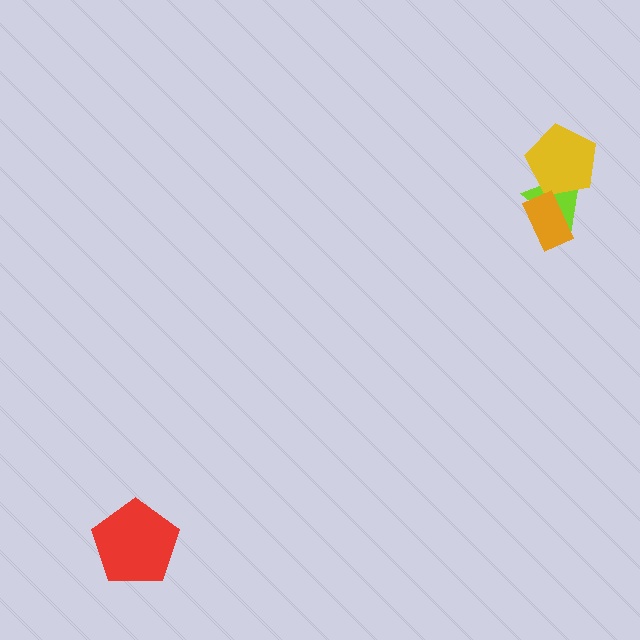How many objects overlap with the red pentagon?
0 objects overlap with the red pentagon.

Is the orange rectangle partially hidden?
No, no other shape covers it.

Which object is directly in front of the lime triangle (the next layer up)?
The yellow pentagon is directly in front of the lime triangle.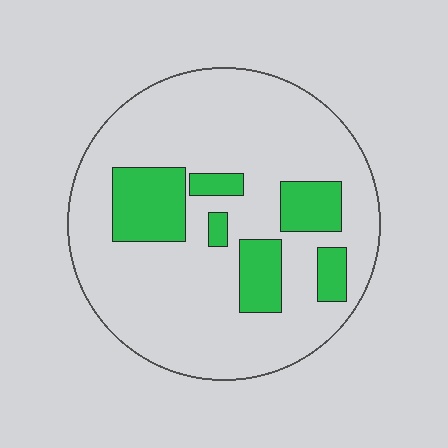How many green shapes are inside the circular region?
6.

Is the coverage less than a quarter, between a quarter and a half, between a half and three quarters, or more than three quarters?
Less than a quarter.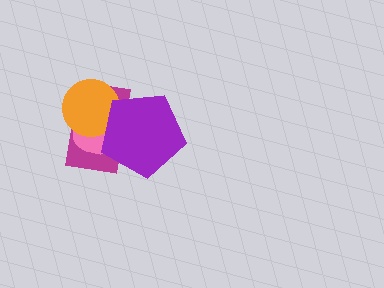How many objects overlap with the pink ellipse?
3 objects overlap with the pink ellipse.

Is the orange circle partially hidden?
Yes, it is partially covered by another shape.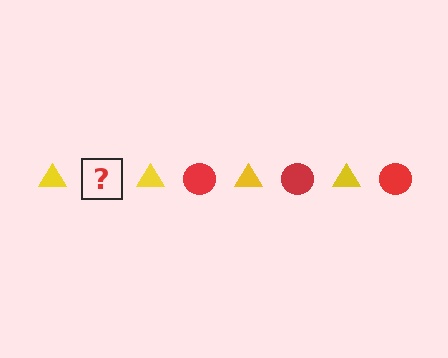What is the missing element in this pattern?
The missing element is a red circle.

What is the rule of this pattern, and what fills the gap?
The rule is that the pattern alternates between yellow triangle and red circle. The gap should be filled with a red circle.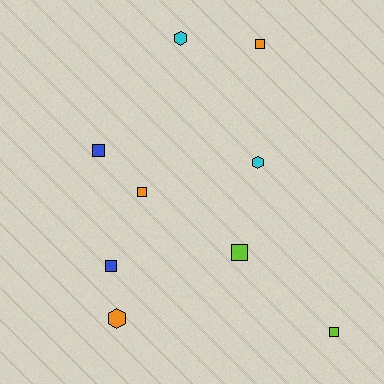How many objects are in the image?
There are 9 objects.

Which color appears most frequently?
Orange, with 3 objects.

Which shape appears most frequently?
Square, with 6 objects.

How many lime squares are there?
There are 2 lime squares.